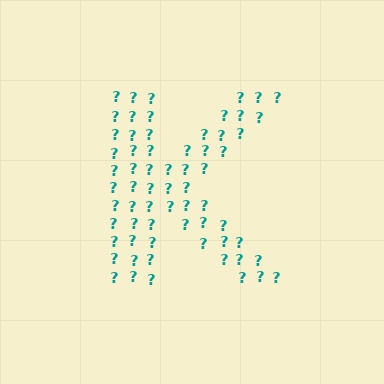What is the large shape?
The large shape is the letter K.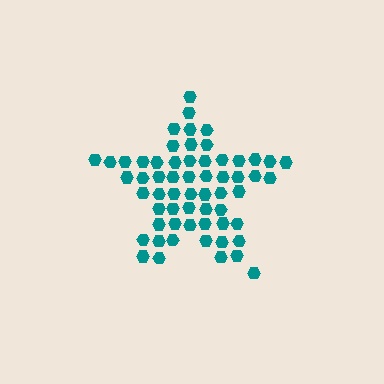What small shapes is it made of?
It is made of small hexagons.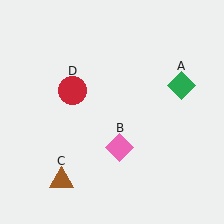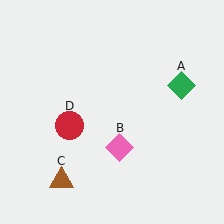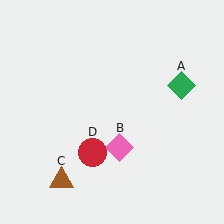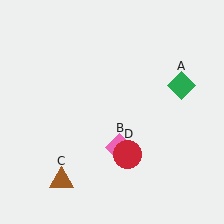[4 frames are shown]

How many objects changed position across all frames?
1 object changed position: red circle (object D).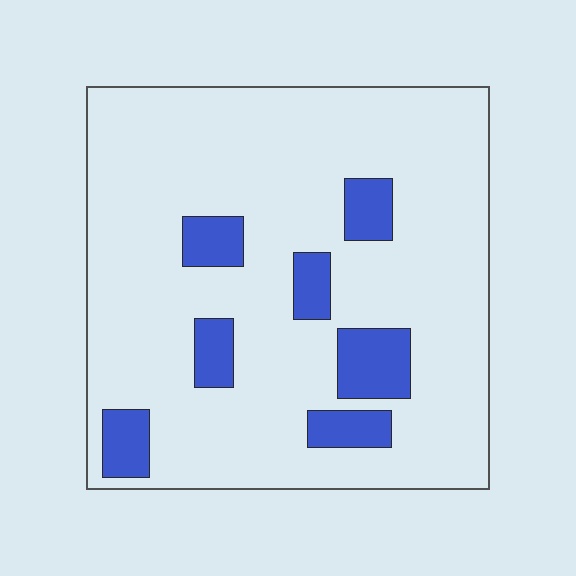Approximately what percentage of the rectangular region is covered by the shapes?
Approximately 15%.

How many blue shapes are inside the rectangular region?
7.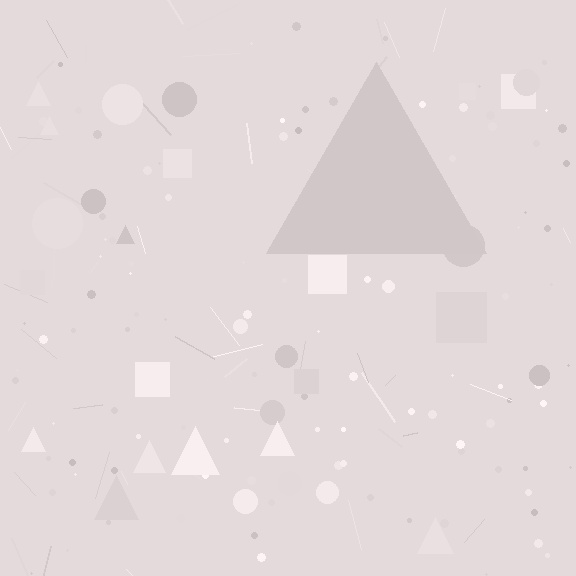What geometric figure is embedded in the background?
A triangle is embedded in the background.